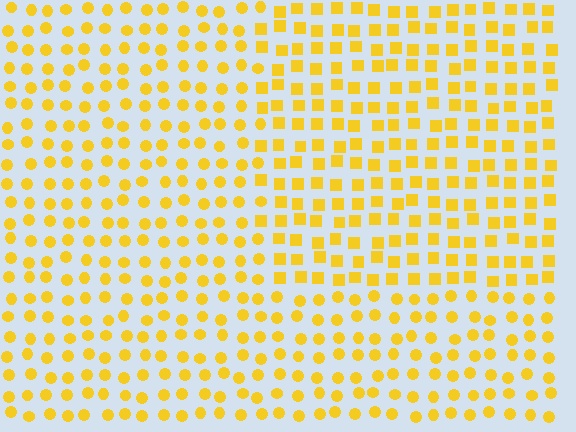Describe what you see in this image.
The image is filled with small yellow elements arranged in a uniform grid. A rectangle-shaped region contains squares, while the surrounding area contains circles. The boundary is defined purely by the change in element shape.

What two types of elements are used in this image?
The image uses squares inside the rectangle region and circles outside it.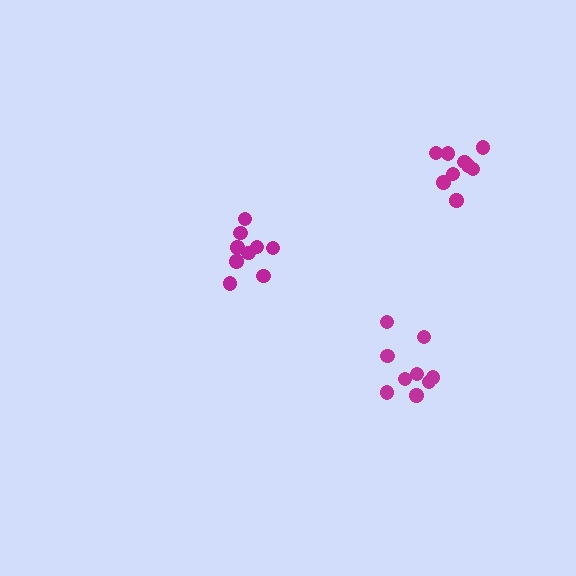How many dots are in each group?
Group 1: 9 dots, Group 2: 9 dots, Group 3: 9 dots (27 total).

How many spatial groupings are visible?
There are 3 spatial groupings.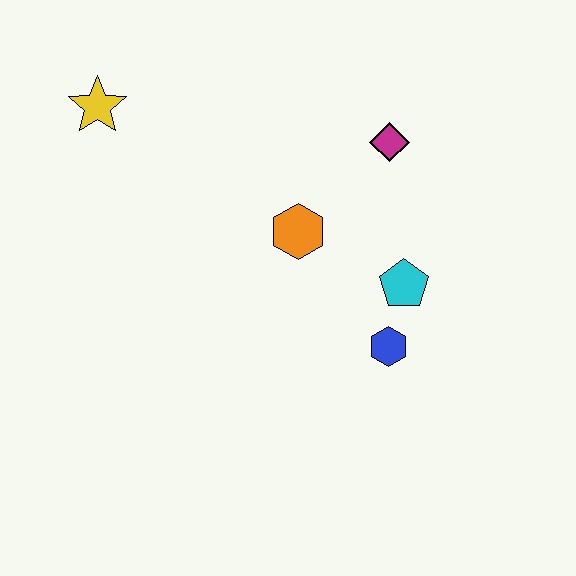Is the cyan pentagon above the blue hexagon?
Yes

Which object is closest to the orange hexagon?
The cyan pentagon is closest to the orange hexagon.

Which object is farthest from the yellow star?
The blue hexagon is farthest from the yellow star.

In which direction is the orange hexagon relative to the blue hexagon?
The orange hexagon is above the blue hexagon.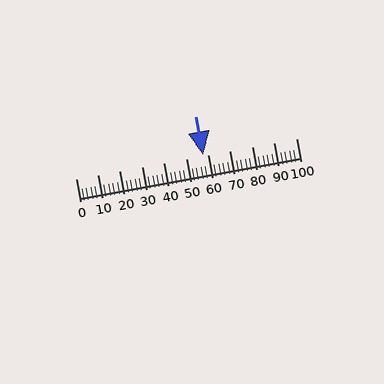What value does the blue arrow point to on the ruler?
The blue arrow points to approximately 58.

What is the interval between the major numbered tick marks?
The major tick marks are spaced 10 units apart.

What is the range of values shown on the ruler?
The ruler shows values from 0 to 100.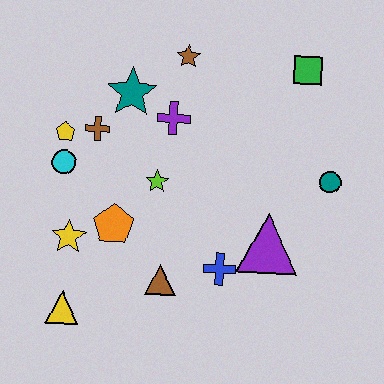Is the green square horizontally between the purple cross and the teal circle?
Yes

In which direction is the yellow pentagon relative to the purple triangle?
The yellow pentagon is to the left of the purple triangle.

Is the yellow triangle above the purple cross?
No